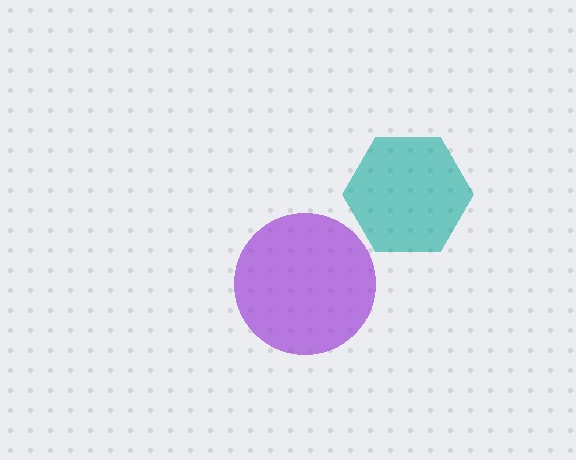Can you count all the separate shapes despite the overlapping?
Yes, there are 2 separate shapes.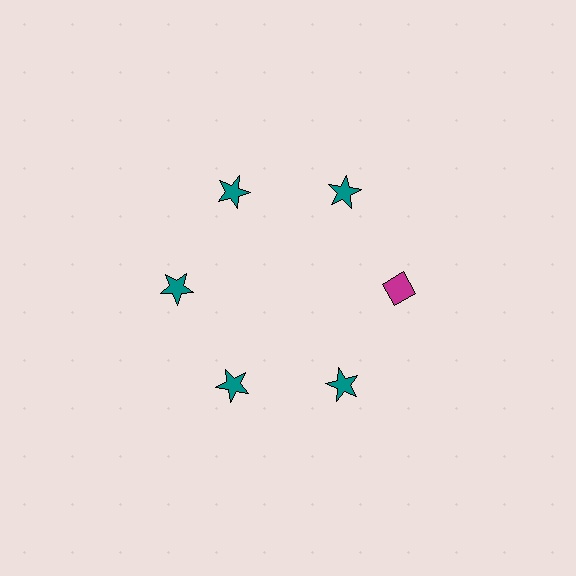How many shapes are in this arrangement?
There are 6 shapes arranged in a ring pattern.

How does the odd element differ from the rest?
It differs in both color (magenta instead of teal) and shape (diamond instead of star).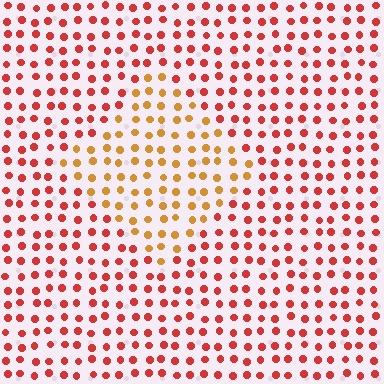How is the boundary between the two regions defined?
The boundary is defined purely by a slight shift in hue (about 36 degrees). Spacing, size, and orientation are identical on both sides.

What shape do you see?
I see a diamond.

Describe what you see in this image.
The image is filled with small red elements in a uniform arrangement. A diamond-shaped region is visible where the elements are tinted to a slightly different hue, forming a subtle color boundary.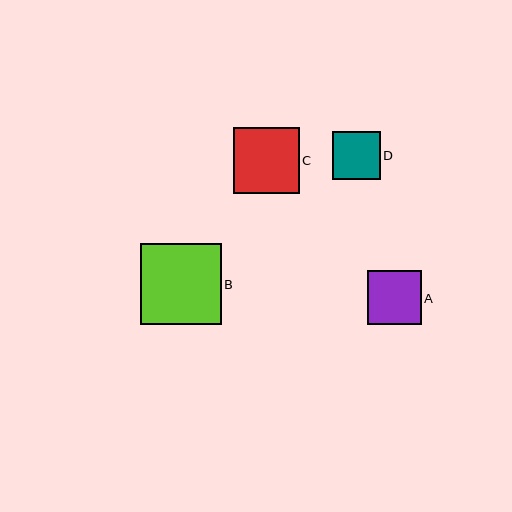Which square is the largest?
Square B is the largest with a size of approximately 81 pixels.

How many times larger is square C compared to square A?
Square C is approximately 1.2 times the size of square A.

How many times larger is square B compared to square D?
Square B is approximately 1.7 times the size of square D.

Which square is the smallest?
Square D is the smallest with a size of approximately 48 pixels.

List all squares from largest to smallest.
From largest to smallest: B, C, A, D.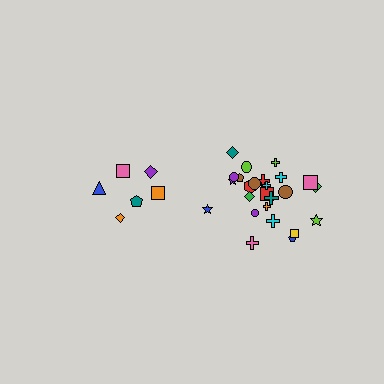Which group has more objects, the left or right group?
The right group.